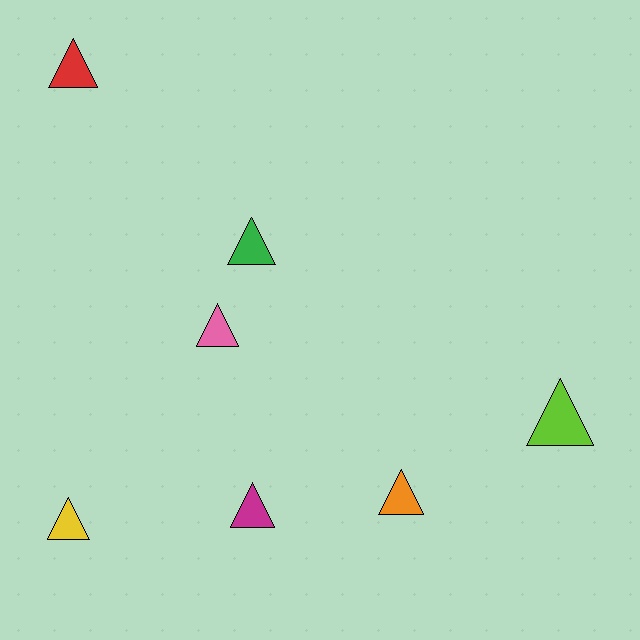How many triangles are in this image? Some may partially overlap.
There are 7 triangles.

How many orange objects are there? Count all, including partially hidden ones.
There is 1 orange object.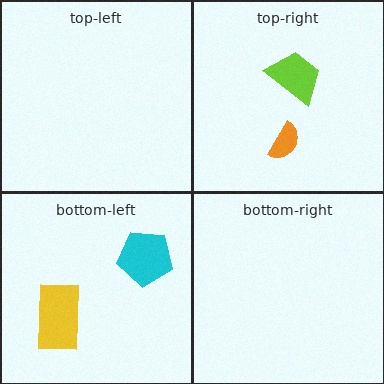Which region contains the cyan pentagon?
The bottom-left region.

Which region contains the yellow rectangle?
The bottom-left region.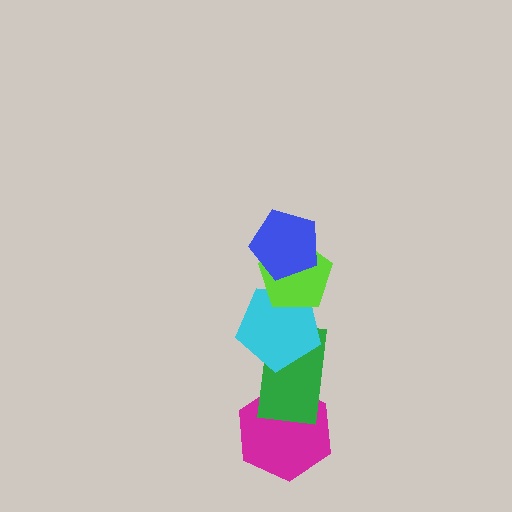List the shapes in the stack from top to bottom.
From top to bottom: the blue pentagon, the lime pentagon, the cyan pentagon, the green rectangle, the magenta hexagon.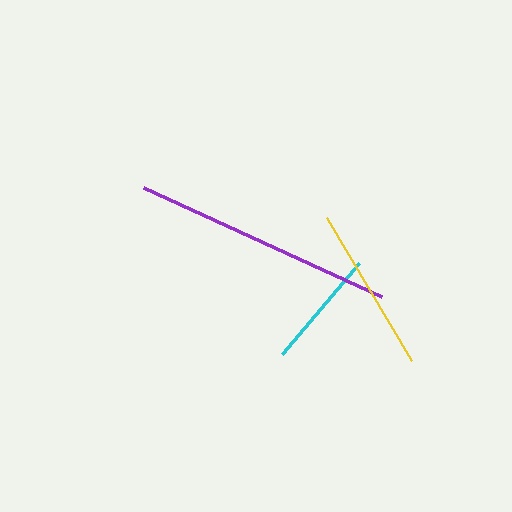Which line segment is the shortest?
The cyan line is the shortest at approximately 120 pixels.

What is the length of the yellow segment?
The yellow segment is approximately 166 pixels long.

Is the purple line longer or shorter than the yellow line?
The purple line is longer than the yellow line.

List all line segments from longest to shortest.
From longest to shortest: purple, yellow, cyan.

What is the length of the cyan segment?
The cyan segment is approximately 120 pixels long.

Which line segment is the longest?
The purple line is the longest at approximately 261 pixels.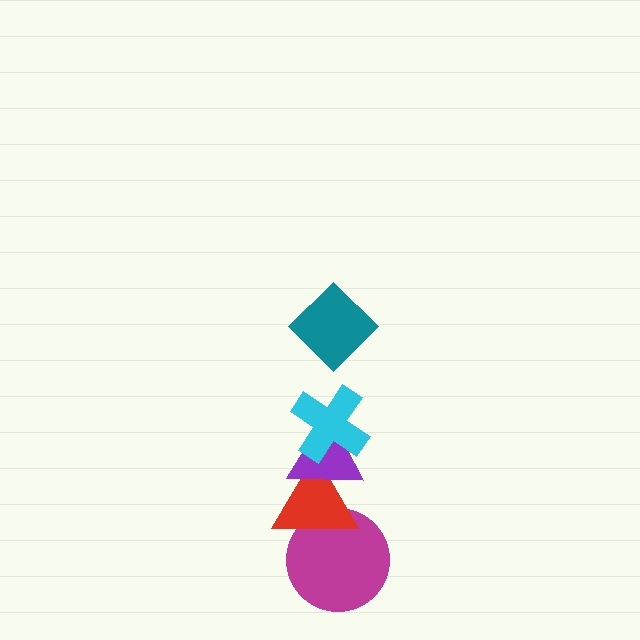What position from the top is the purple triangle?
The purple triangle is 3rd from the top.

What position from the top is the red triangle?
The red triangle is 4th from the top.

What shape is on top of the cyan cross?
The teal diamond is on top of the cyan cross.